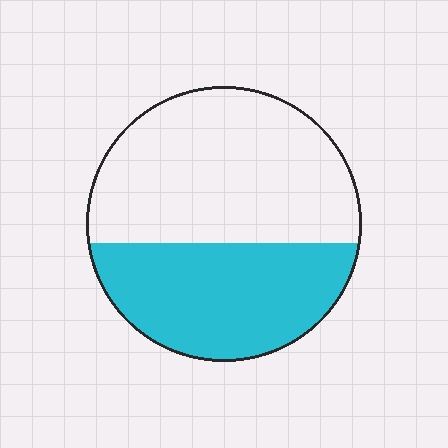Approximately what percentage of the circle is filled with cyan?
Approximately 40%.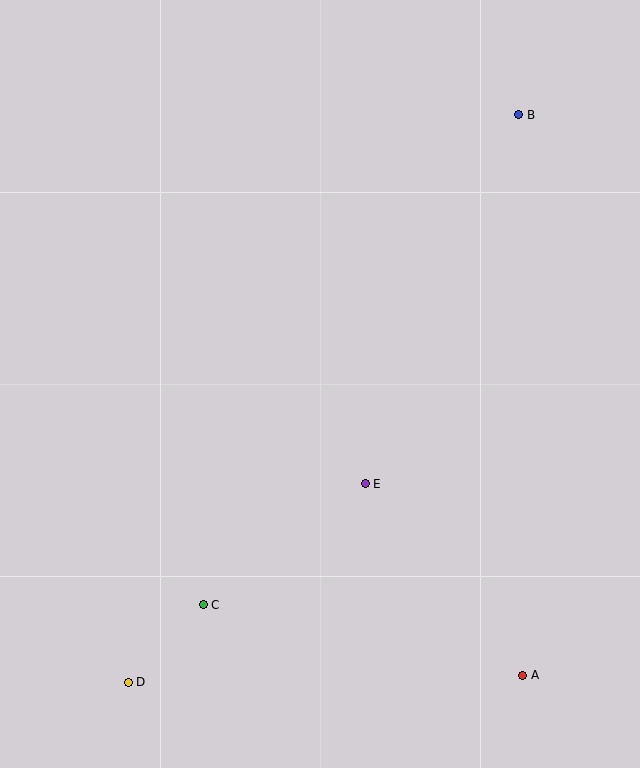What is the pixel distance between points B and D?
The distance between B and D is 689 pixels.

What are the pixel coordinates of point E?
Point E is at (365, 484).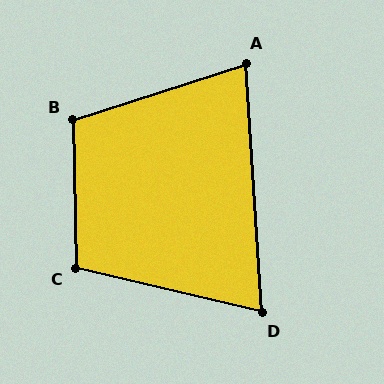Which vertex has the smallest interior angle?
D, at approximately 73 degrees.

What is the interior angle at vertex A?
Approximately 76 degrees (acute).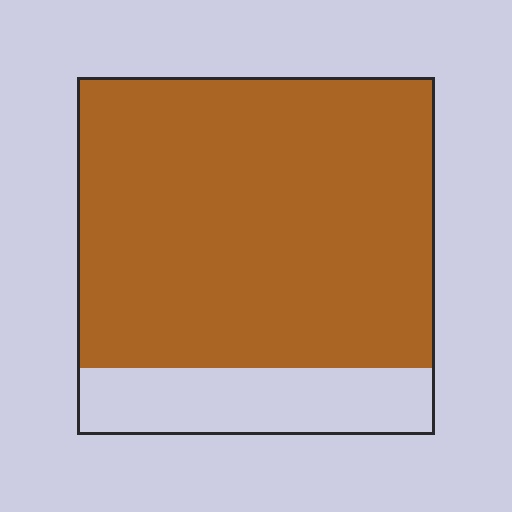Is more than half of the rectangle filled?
Yes.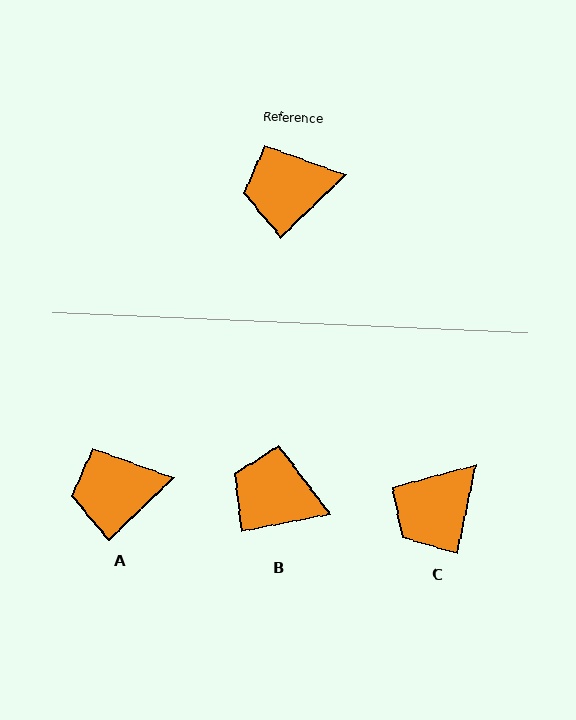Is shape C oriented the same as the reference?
No, it is off by about 35 degrees.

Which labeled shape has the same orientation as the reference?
A.